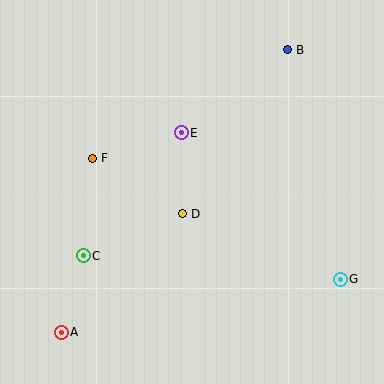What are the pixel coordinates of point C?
Point C is at (83, 256).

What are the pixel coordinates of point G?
Point G is at (340, 279).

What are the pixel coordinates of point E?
Point E is at (181, 133).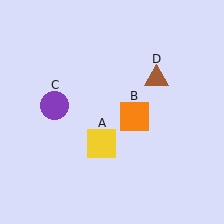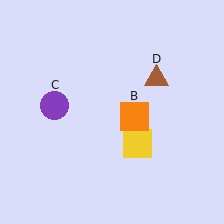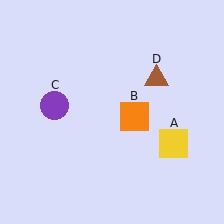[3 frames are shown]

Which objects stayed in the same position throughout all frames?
Orange square (object B) and purple circle (object C) and brown triangle (object D) remained stationary.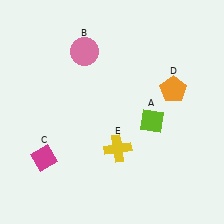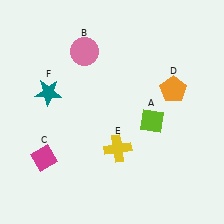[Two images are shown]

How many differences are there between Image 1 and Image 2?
There is 1 difference between the two images.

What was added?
A teal star (F) was added in Image 2.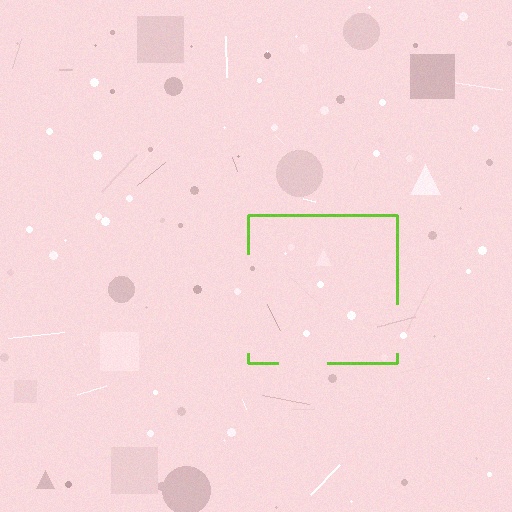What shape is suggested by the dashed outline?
The dashed outline suggests a square.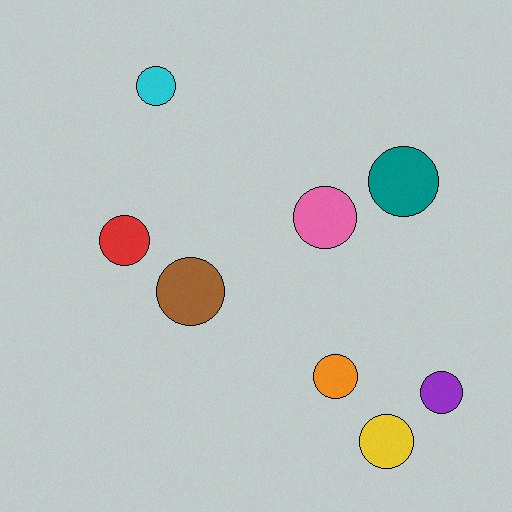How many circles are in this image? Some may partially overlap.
There are 8 circles.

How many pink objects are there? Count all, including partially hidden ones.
There is 1 pink object.